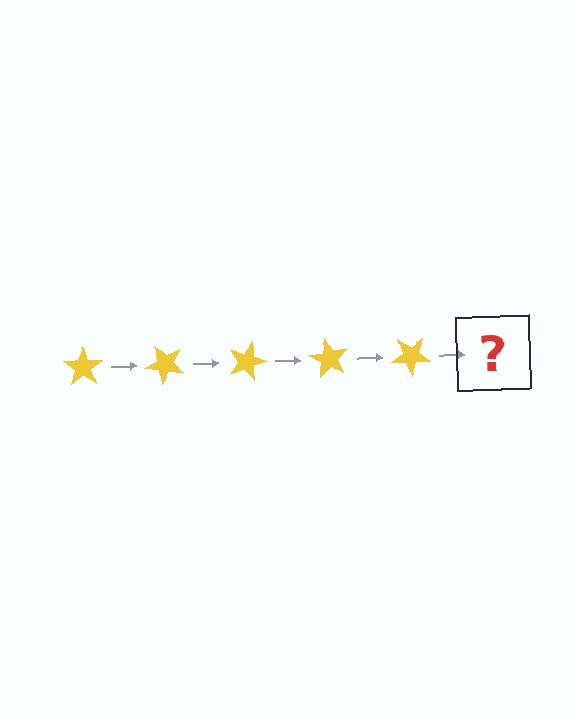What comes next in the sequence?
The next element should be a yellow star rotated 225 degrees.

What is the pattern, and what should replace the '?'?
The pattern is that the star rotates 45 degrees each step. The '?' should be a yellow star rotated 225 degrees.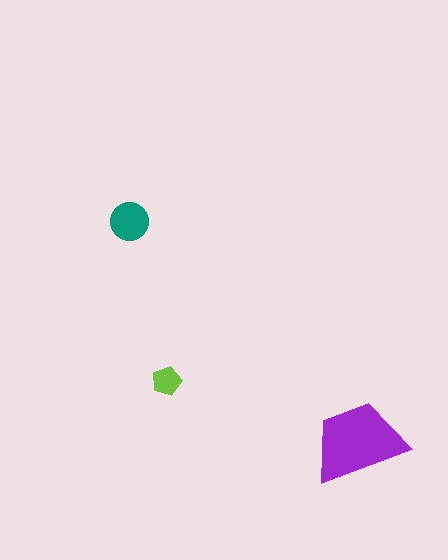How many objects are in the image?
There are 3 objects in the image.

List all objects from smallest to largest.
The lime pentagon, the teal circle, the purple trapezoid.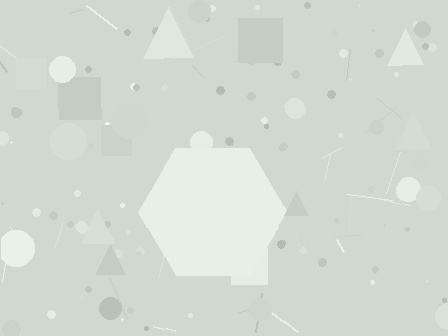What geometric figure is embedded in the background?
A hexagon is embedded in the background.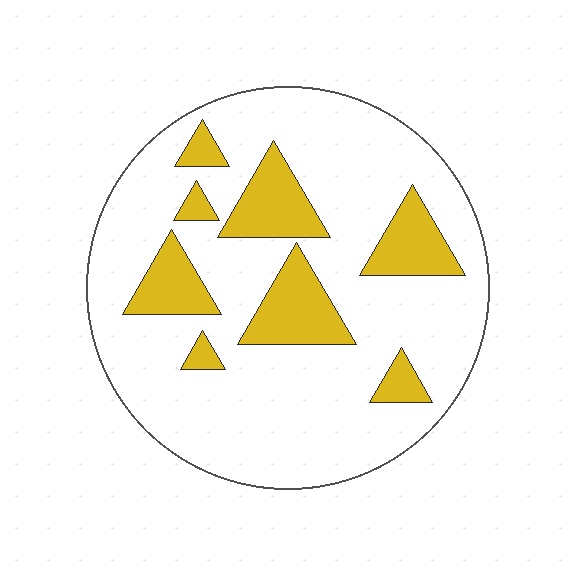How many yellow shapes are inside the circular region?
8.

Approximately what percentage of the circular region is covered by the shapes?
Approximately 20%.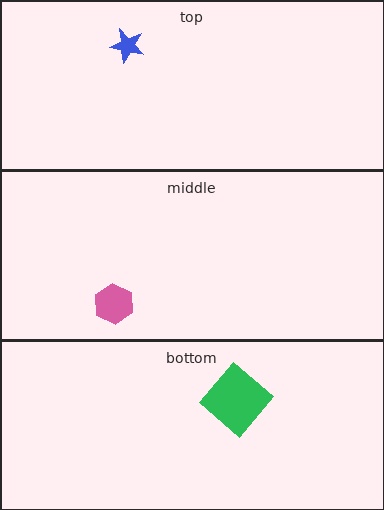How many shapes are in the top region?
1.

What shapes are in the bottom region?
The green diamond.